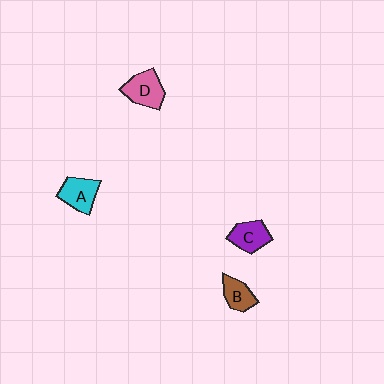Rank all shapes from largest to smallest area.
From largest to smallest: D (pink), A (cyan), C (purple), B (brown).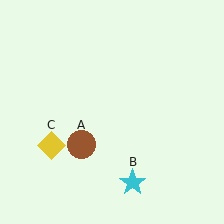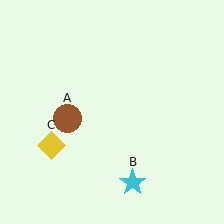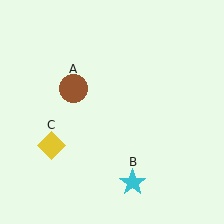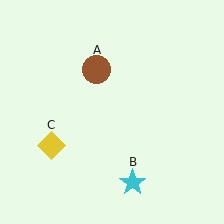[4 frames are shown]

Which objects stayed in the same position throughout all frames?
Cyan star (object B) and yellow diamond (object C) remained stationary.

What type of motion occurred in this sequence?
The brown circle (object A) rotated clockwise around the center of the scene.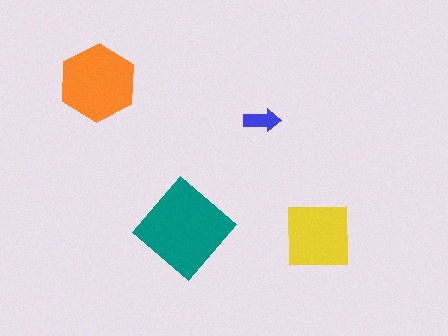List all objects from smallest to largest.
The blue arrow, the yellow square, the orange hexagon, the teal diamond.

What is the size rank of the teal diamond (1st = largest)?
1st.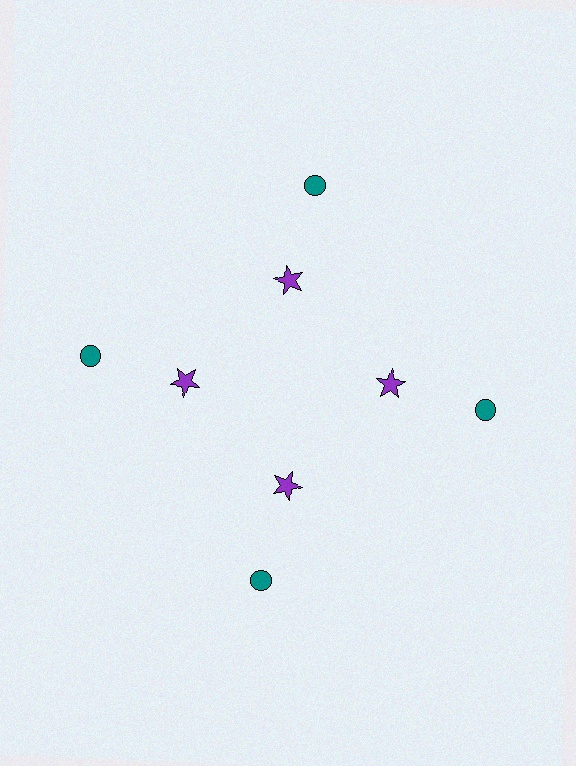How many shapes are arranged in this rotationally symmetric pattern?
There are 8 shapes, arranged in 4 groups of 2.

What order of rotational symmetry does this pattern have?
This pattern has 4-fold rotational symmetry.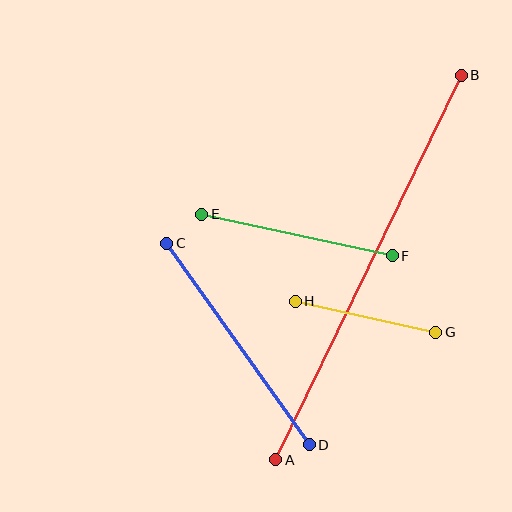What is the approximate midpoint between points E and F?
The midpoint is at approximately (297, 235) pixels.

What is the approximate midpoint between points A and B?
The midpoint is at approximately (368, 267) pixels.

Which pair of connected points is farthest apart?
Points A and B are farthest apart.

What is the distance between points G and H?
The distance is approximately 144 pixels.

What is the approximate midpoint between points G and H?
The midpoint is at approximately (366, 317) pixels.